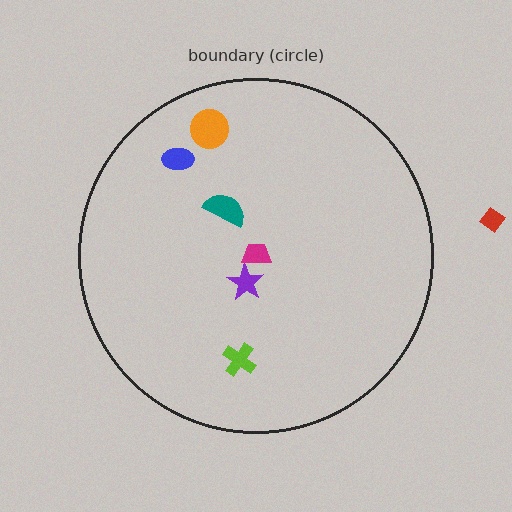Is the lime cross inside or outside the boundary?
Inside.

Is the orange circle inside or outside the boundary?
Inside.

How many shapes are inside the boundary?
6 inside, 1 outside.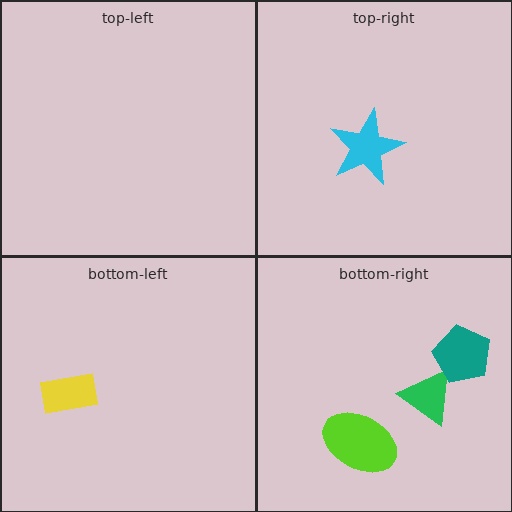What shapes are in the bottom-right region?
The green triangle, the teal pentagon, the lime ellipse.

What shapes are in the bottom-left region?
The yellow rectangle.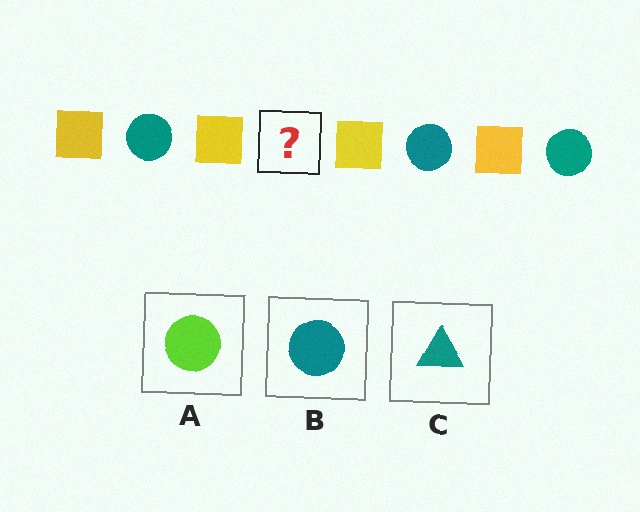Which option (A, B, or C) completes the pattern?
B.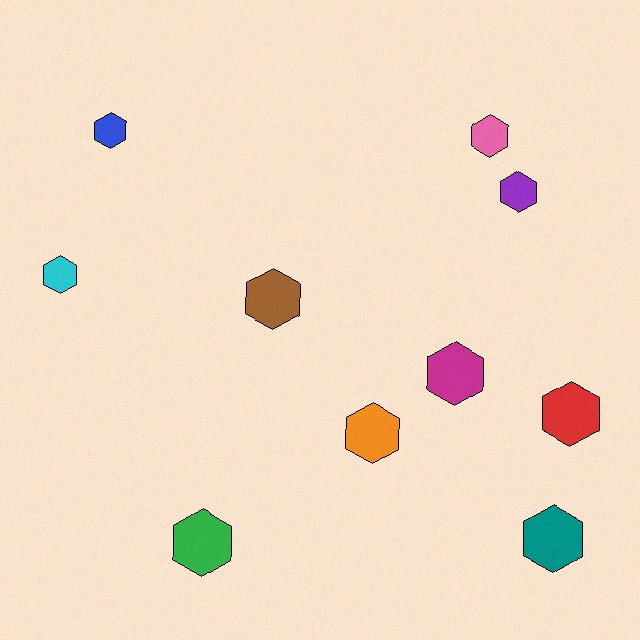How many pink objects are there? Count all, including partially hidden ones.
There is 1 pink object.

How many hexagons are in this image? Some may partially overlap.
There are 10 hexagons.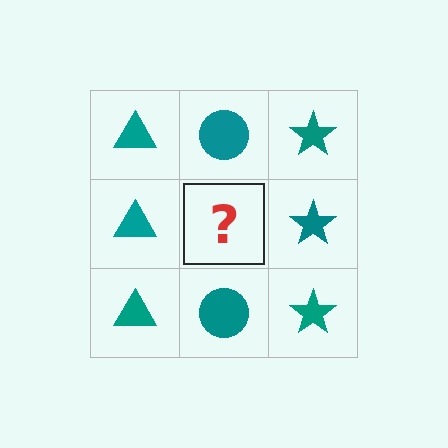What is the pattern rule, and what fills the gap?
The rule is that each column has a consistent shape. The gap should be filled with a teal circle.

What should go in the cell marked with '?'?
The missing cell should contain a teal circle.